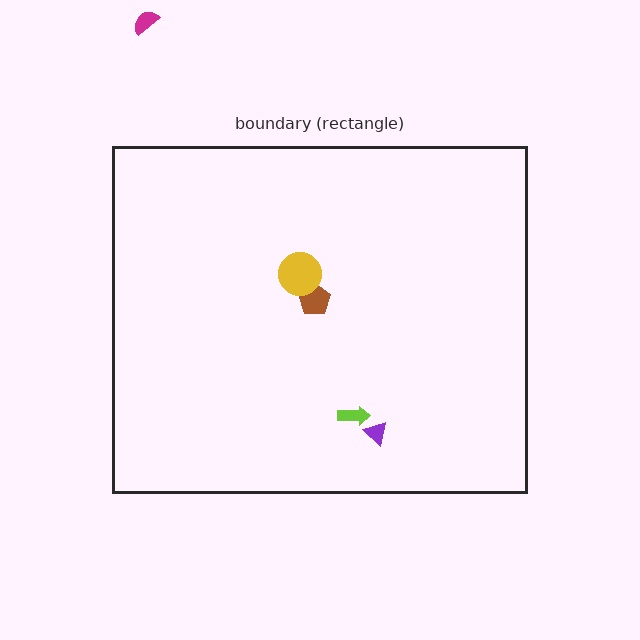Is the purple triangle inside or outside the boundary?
Inside.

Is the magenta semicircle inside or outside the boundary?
Outside.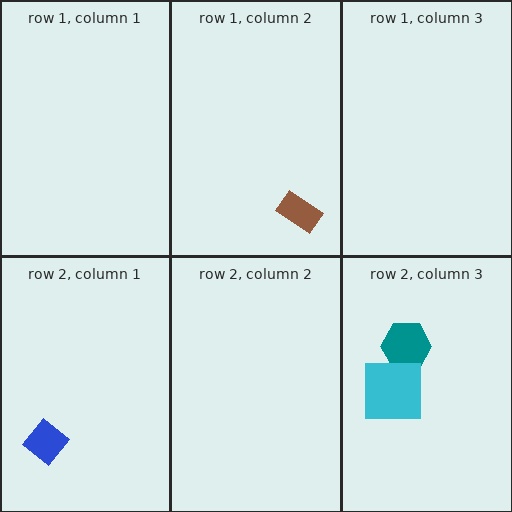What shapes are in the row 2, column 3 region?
The teal hexagon, the cyan square.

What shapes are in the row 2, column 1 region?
The blue diamond.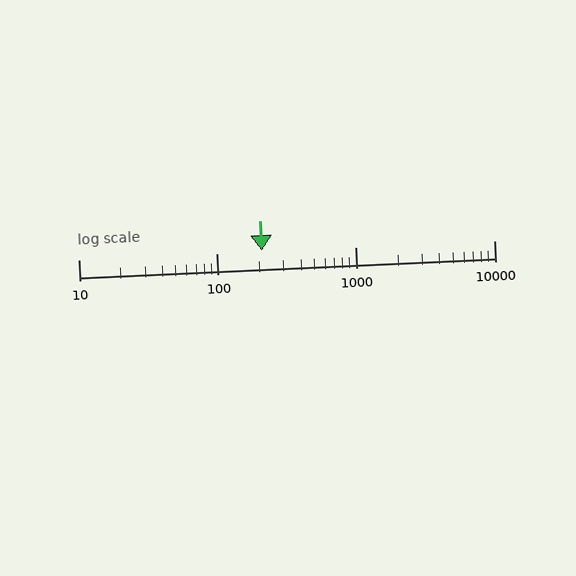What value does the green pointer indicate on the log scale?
The pointer indicates approximately 210.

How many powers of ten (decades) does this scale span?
The scale spans 3 decades, from 10 to 10000.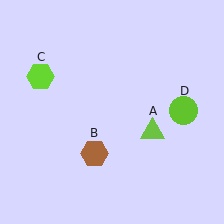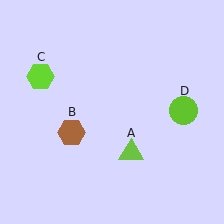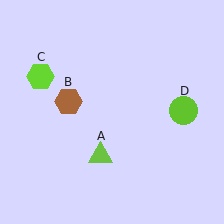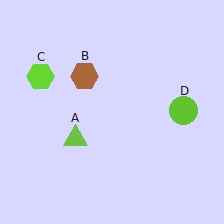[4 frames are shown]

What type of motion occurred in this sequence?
The lime triangle (object A), brown hexagon (object B) rotated clockwise around the center of the scene.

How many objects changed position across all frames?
2 objects changed position: lime triangle (object A), brown hexagon (object B).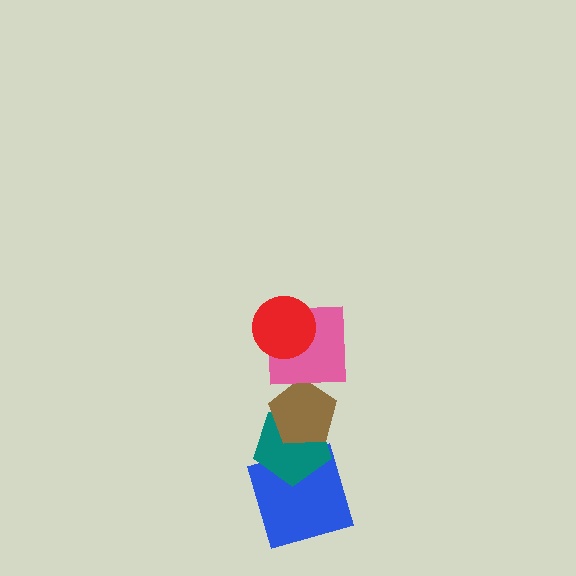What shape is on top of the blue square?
The teal pentagon is on top of the blue square.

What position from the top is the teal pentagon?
The teal pentagon is 4th from the top.